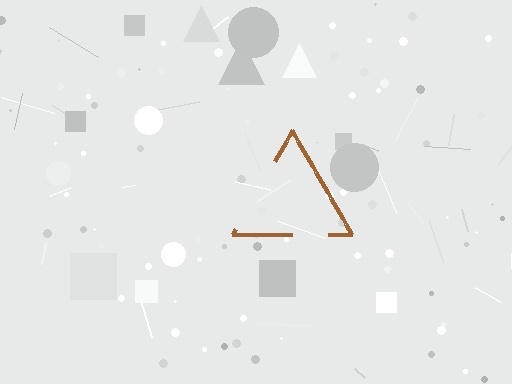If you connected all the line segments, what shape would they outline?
They would outline a triangle.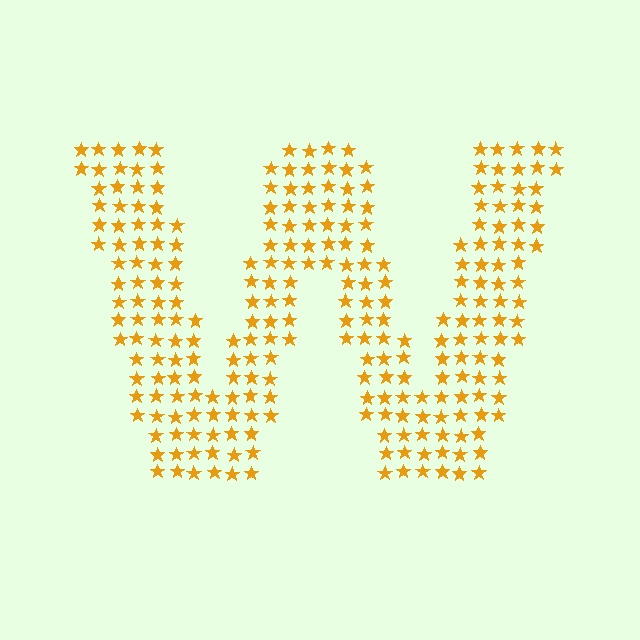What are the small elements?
The small elements are stars.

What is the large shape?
The large shape is the letter W.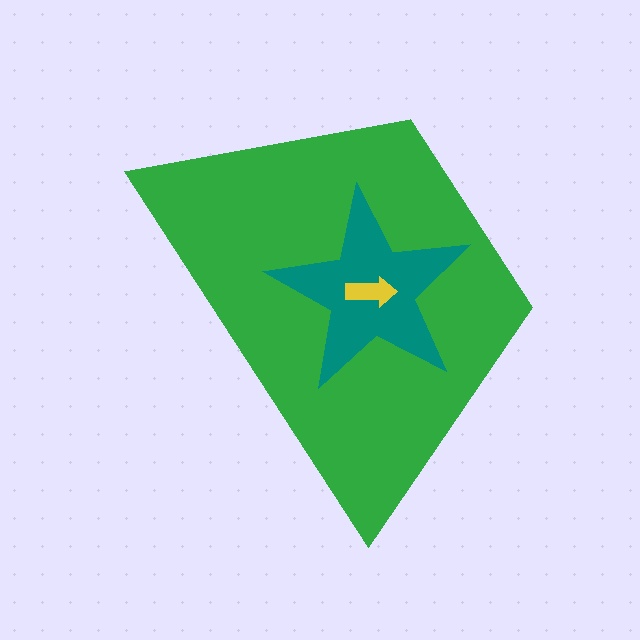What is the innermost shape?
The yellow arrow.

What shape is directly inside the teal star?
The yellow arrow.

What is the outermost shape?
The green trapezoid.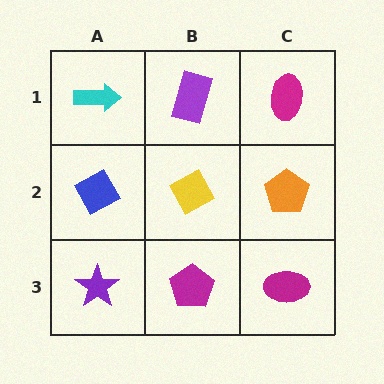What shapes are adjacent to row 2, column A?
A cyan arrow (row 1, column A), a purple star (row 3, column A), a yellow diamond (row 2, column B).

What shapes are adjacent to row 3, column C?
An orange pentagon (row 2, column C), a magenta pentagon (row 3, column B).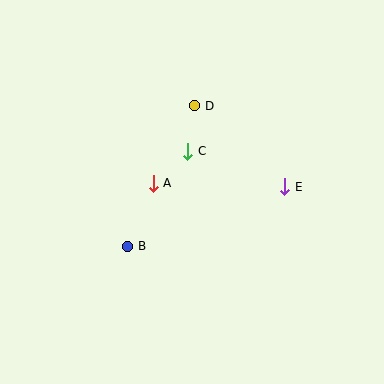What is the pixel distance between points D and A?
The distance between D and A is 88 pixels.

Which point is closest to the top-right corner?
Point E is closest to the top-right corner.